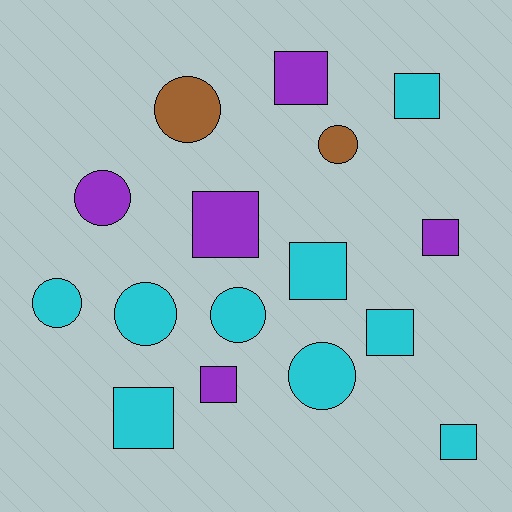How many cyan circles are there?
There are 4 cyan circles.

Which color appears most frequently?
Cyan, with 9 objects.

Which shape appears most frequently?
Square, with 9 objects.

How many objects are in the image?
There are 16 objects.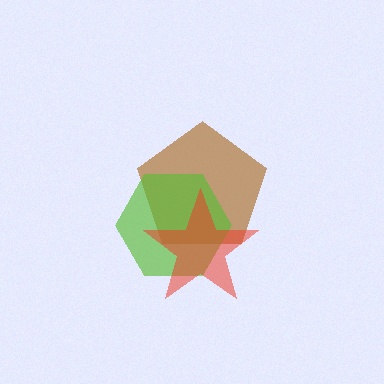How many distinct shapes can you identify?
There are 3 distinct shapes: a brown pentagon, a lime hexagon, a red star.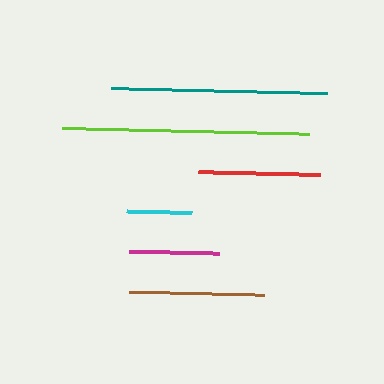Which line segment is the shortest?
The cyan line is the shortest at approximately 65 pixels.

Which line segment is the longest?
The lime line is the longest at approximately 248 pixels.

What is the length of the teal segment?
The teal segment is approximately 216 pixels long.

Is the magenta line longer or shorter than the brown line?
The brown line is longer than the magenta line.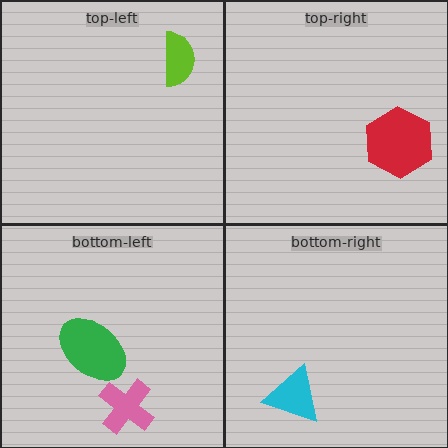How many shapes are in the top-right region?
1.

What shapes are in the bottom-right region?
The cyan triangle.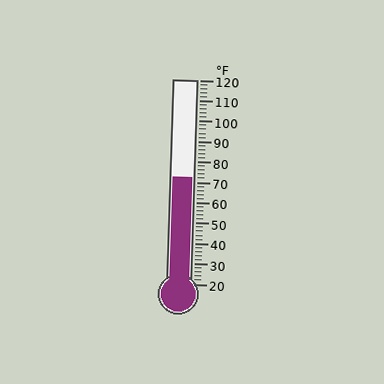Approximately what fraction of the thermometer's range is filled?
The thermometer is filled to approximately 50% of its range.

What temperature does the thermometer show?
The thermometer shows approximately 72°F.